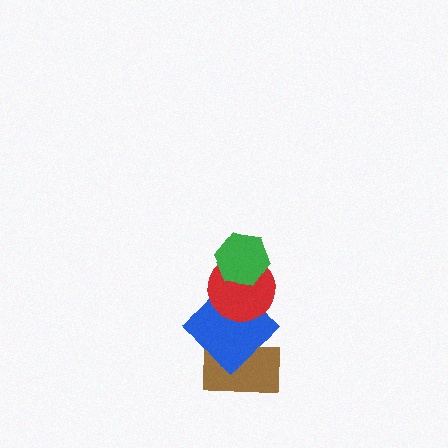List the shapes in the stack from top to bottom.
From top to bottom: the green hexagon, the red circle, the blue diamond, the brown rectangle.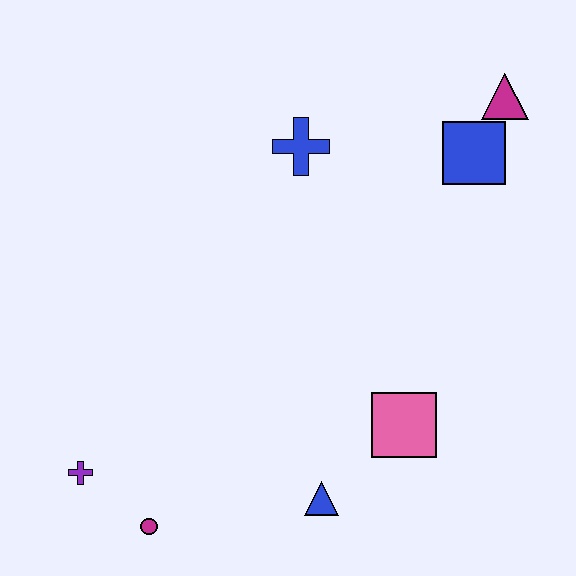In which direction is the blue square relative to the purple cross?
The blue square is to the right of the purple cross.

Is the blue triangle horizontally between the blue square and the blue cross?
Yes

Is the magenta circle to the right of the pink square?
No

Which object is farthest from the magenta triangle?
The purple cross is farthest from the magenta triangle.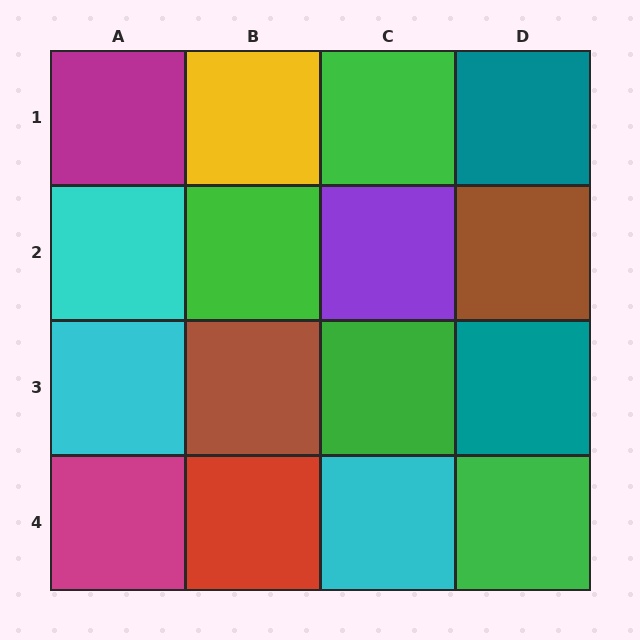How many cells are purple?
1 cell is purple.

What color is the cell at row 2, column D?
Brown.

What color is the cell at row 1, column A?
Magenta.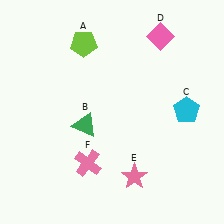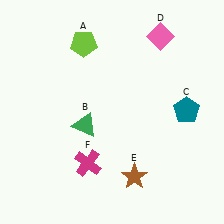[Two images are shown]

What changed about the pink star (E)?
In Image 1, E is pink. In Image 2, it changed to brown.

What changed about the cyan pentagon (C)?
In Image 1, C is cyan. In Image 2, it changed to teal.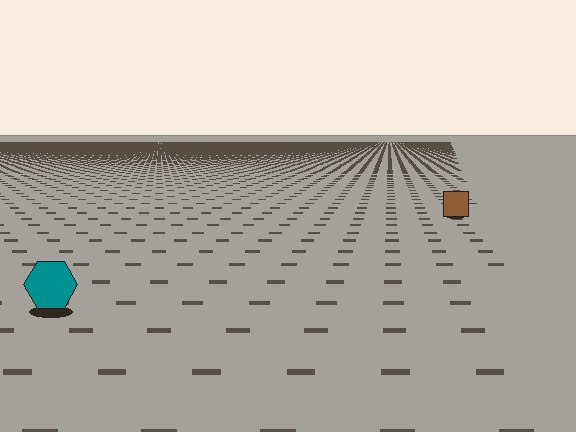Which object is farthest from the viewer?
The brown square is farthest from the viewer. It appears smaller and the ground texture around it is denser.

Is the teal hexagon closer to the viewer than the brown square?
Yes. The teal hexagon is closer — you can tell from the texture gradient: the ground texture is coarser near it.